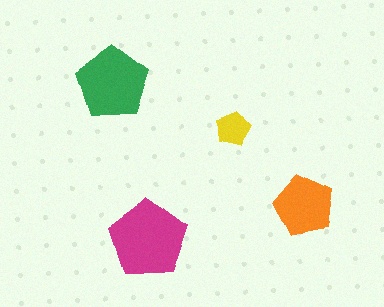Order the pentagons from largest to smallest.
the magenta one, the green one, the orange one, the yellow one.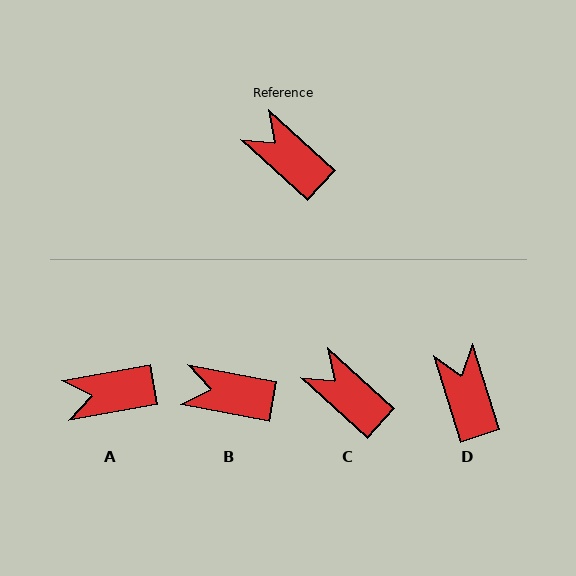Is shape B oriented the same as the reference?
No, it is off by about 32 degrees.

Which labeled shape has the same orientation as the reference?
C.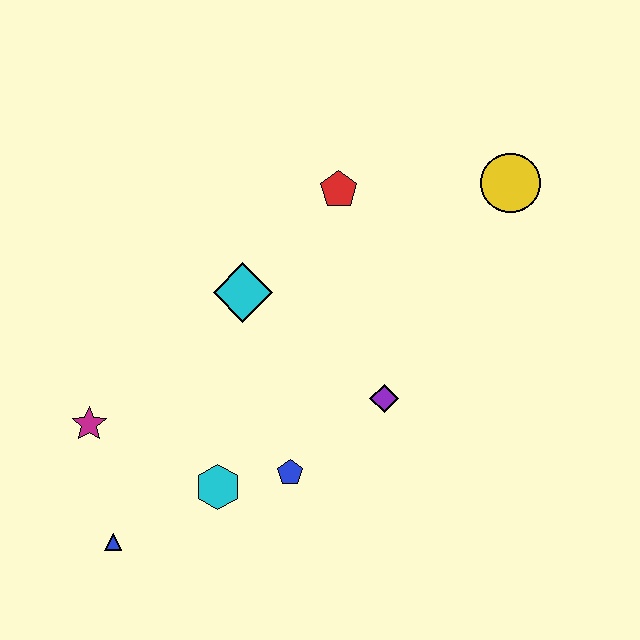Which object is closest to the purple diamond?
The blue pentagon is closest to the purple diamond.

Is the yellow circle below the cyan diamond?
No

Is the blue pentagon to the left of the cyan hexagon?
No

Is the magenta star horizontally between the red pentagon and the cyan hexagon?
No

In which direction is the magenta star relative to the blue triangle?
The magenta star is above the blue triangle.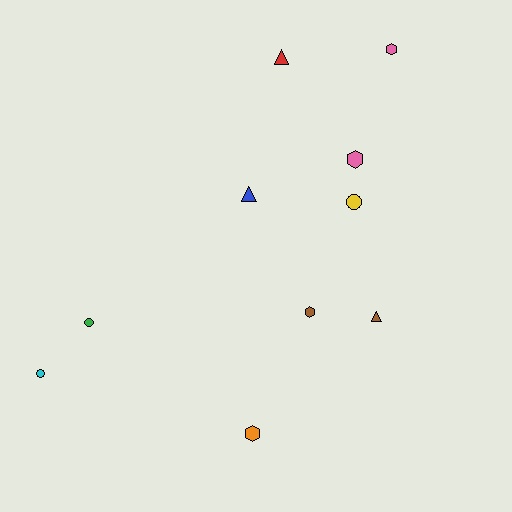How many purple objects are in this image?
There are no purple objects.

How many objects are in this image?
There are 10 objects.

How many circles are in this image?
There are 3 circles.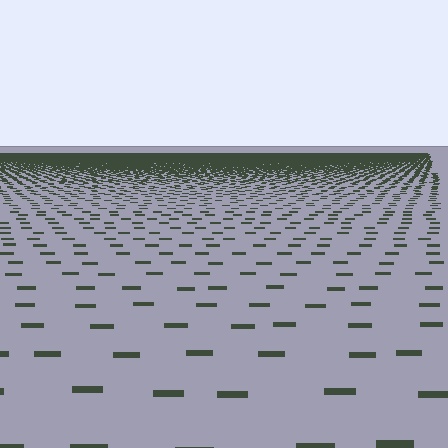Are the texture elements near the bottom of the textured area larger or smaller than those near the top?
Larger. Near the bottom, elements are closer to the viewer and appear at a bigger on-screen size.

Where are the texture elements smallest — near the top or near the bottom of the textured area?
Near the top.